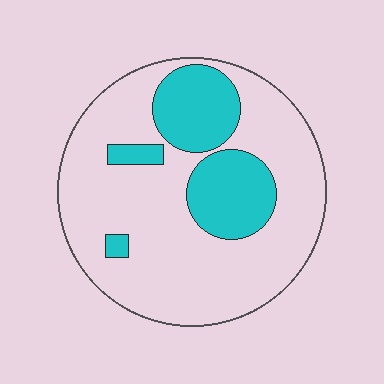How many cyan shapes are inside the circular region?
4.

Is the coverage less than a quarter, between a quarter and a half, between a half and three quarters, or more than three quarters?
Between a quarter and a half.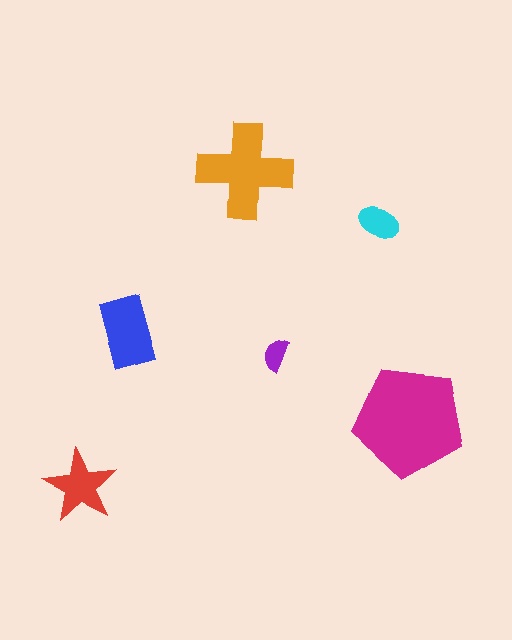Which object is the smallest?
The purple semicircle.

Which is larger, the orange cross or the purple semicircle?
The orange cross.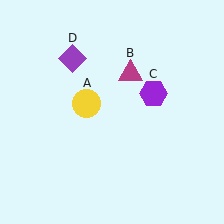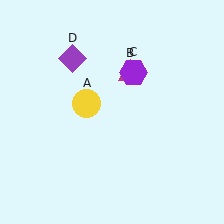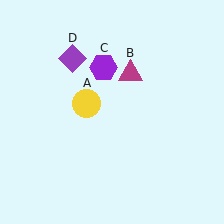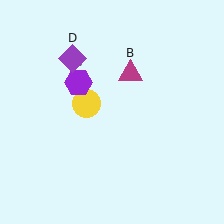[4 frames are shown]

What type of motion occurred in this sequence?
The purple hexagon (object C) rotated counterclockwise around the center of the scene.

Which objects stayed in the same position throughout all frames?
Yellow circle (object A) and magenta triangle (object B) and purple diamond (object D) remained stationary.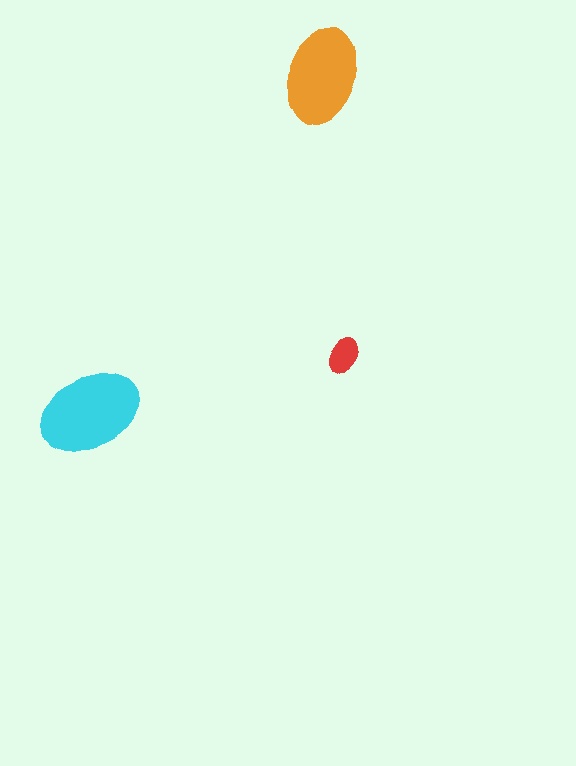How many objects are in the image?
There are 3 objects in the image.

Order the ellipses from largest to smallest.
the cyan one, the orange one, the red one.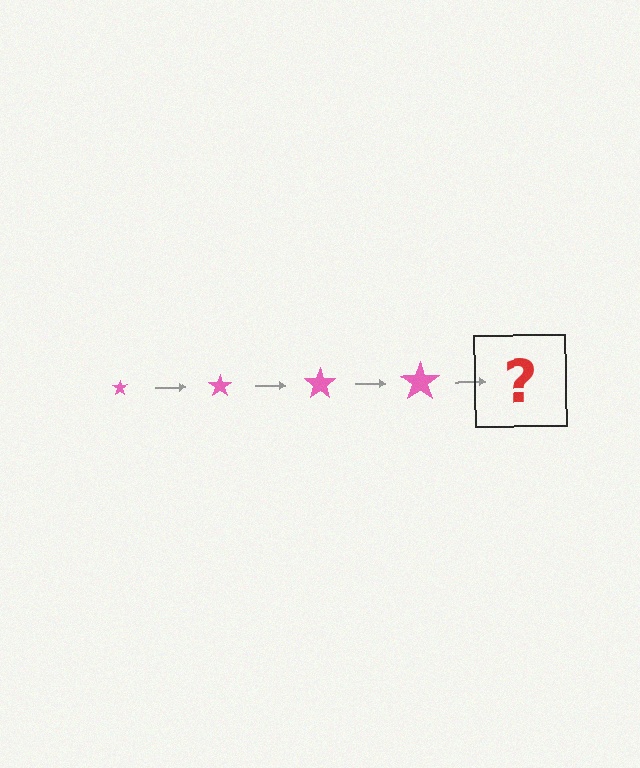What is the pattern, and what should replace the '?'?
The pattern is that the star gets progressively larger each step. The '?' should be a pink star, larger than the previous one.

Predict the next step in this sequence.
The next step is a pink star, larger than the previous one.